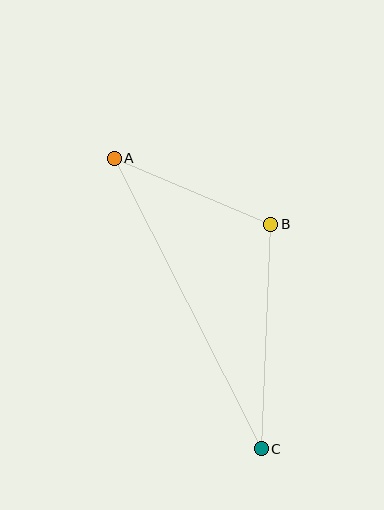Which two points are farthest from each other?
Points A and C are farthest from each other.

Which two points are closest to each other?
Points A and B are closest to each other.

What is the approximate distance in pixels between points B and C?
The distance between B and C is approximately 225 pixels.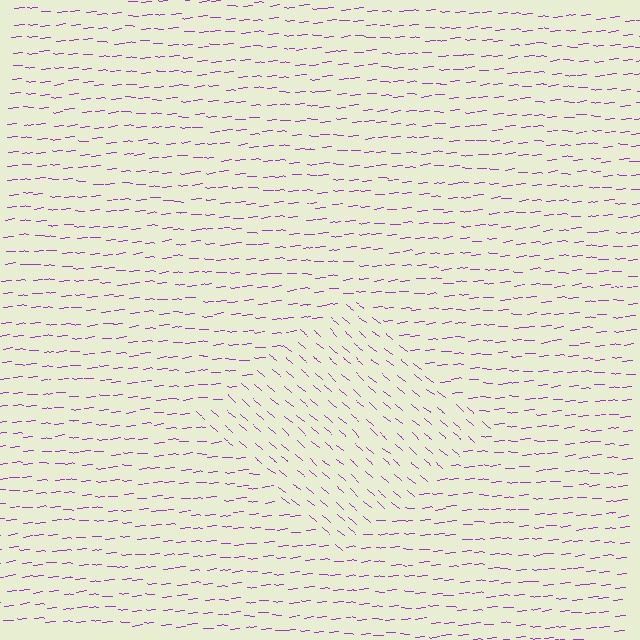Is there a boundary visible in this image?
Yes, there is a texture boundary formed by a change in line orientation.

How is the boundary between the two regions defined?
The boundary is defined purely by a change in line orientation (approximately 45 degrees difference). All lines are the same color and thickness.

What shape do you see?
I see a diamond.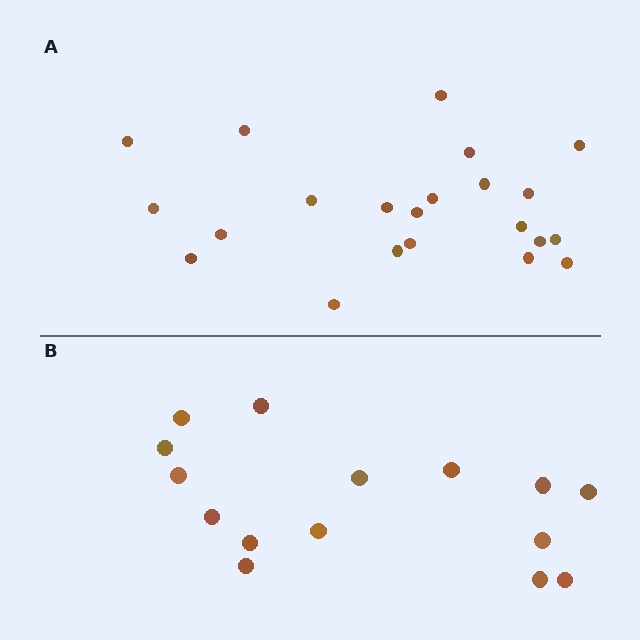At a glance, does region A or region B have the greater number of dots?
Region A (the top region) has more dots.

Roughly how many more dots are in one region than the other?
Region A has roughly 8 or so more dots than region B.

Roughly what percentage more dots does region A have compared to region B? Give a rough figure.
About 45% more.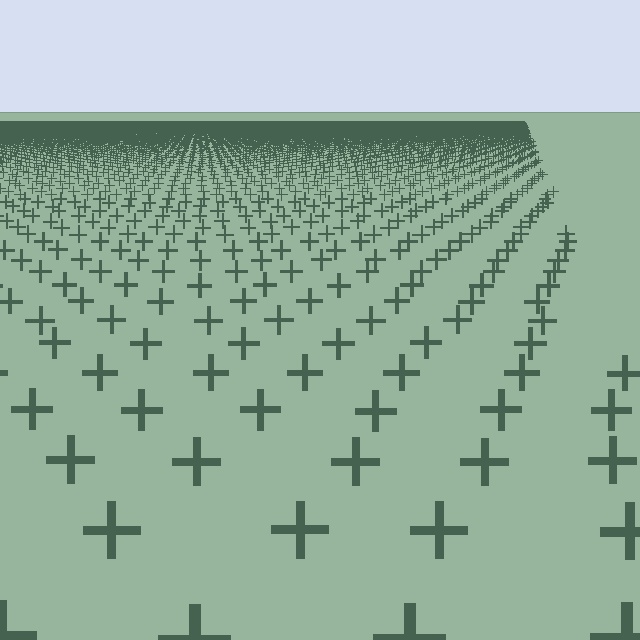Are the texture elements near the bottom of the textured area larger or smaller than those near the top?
Larger. Near the bottom, elements are closer to the viewer and appear at a bigger on-screen size.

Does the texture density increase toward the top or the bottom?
Density increases toward the top.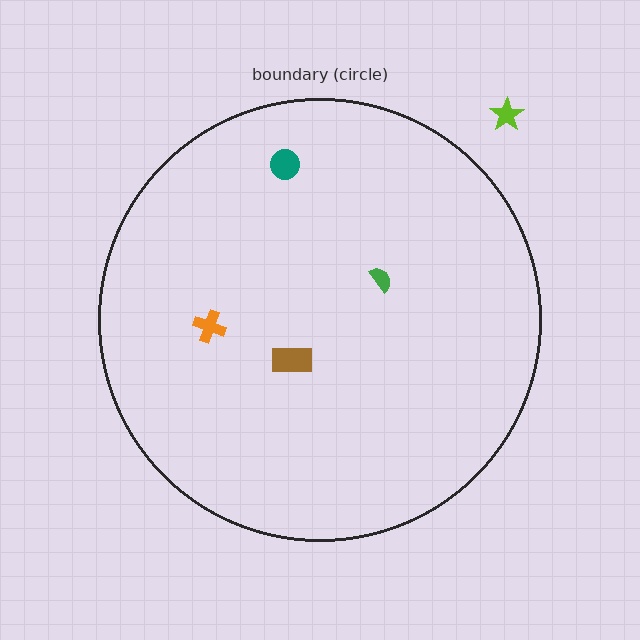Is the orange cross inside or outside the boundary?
Inside.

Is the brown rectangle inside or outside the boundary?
Inside.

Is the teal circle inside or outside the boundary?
Inside.